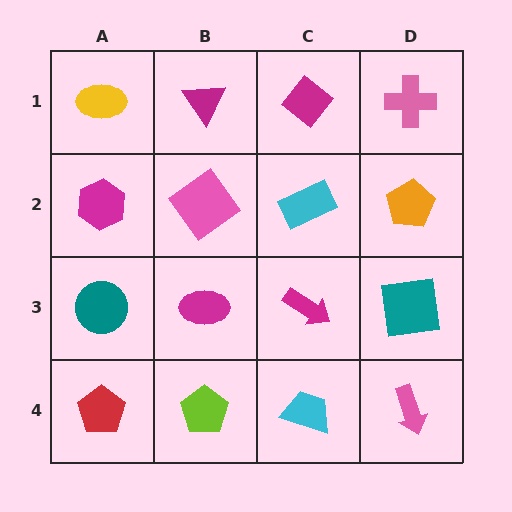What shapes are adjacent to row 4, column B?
A magenta ellipse (row 3, column B), a red pentagon (row 4, column A), a cyan trapezoid (row 4, column C).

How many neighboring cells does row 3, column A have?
3.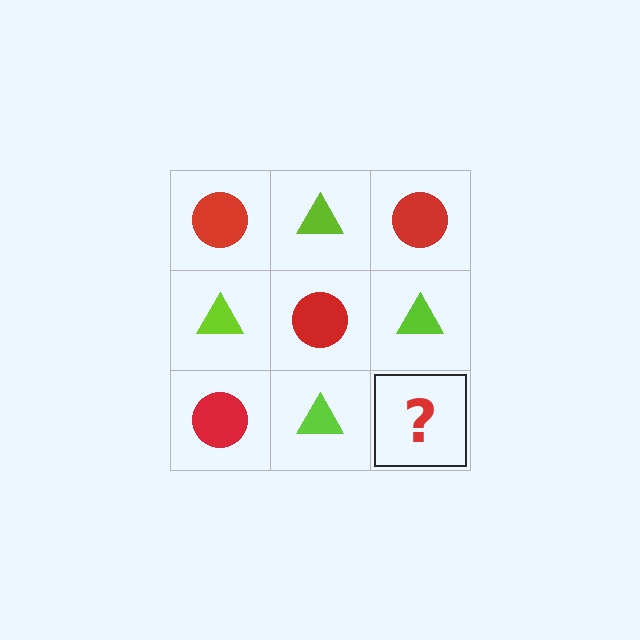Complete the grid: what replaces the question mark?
The question mark should be replaced with a red circle.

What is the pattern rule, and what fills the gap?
The rule is that it alternates red circle and lime triangle in a checkerboard pattern. The gap should be filled with a red circle.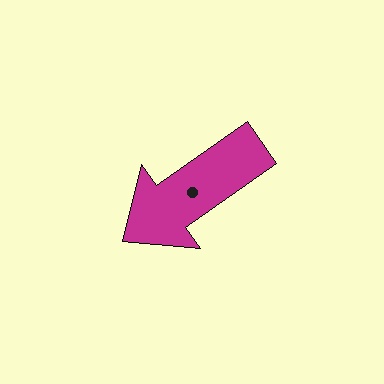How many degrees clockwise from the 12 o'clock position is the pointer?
Approximately 235 degrees.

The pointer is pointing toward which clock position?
Roughly 8 o'clock.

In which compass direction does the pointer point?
Southwest.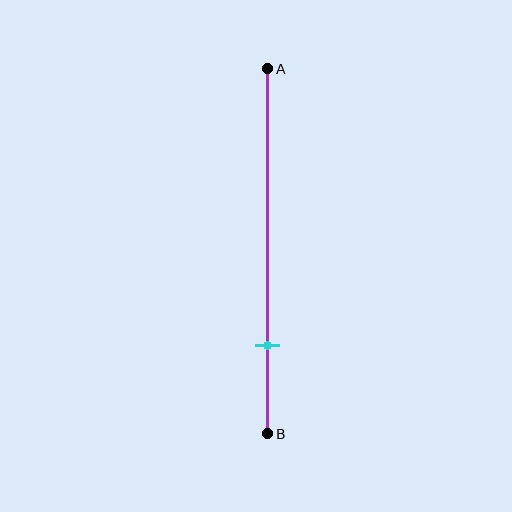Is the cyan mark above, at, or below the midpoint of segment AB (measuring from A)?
The cyan mark is below the midpoint of segment AB.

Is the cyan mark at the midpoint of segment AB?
No, the mark is at about 75% from A, not at the 50% midpoint.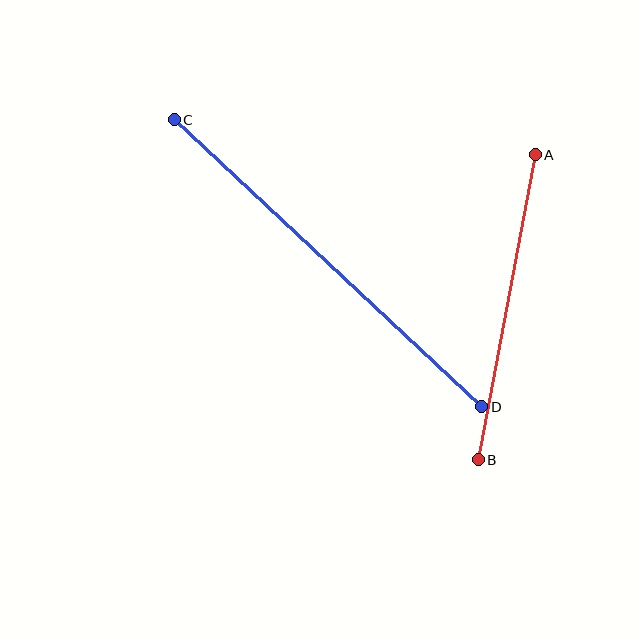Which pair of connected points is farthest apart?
Points C and D are farthest apart.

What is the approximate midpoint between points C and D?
The midpoint is at approximately (328, 263) pixels.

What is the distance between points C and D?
The distance is approximately 421 pixels.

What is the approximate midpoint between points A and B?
The midpoint is at approximately (507, 307) pixels.